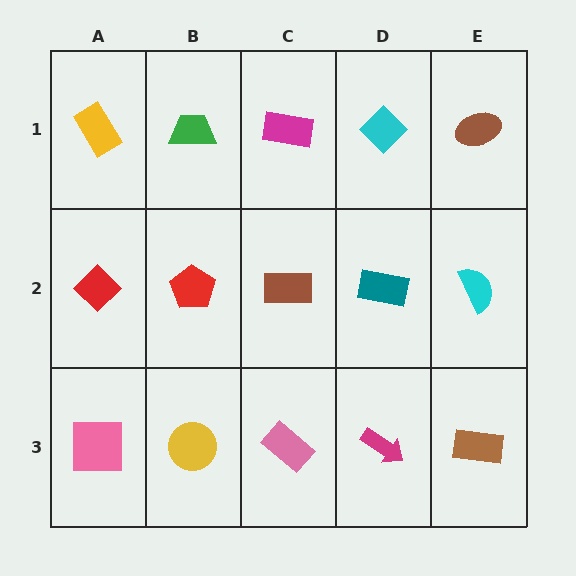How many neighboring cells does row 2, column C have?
4.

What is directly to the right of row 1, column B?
A magenta rectangle.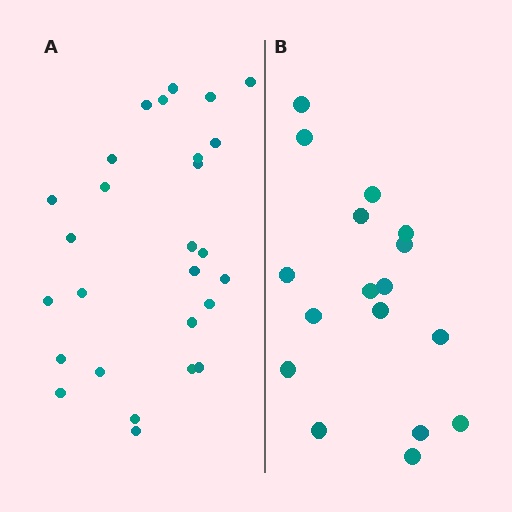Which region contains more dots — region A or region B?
Region A (the left region) has more dots.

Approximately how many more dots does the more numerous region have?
Region A has roughly 10 or so more dots than region B.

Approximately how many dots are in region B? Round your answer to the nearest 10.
About 20 dots. (The exact count is 17, which rounds to 20.)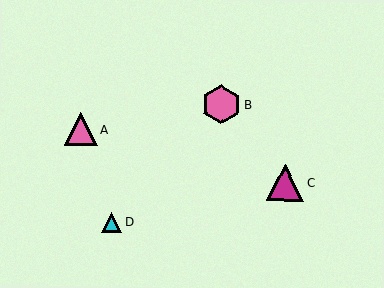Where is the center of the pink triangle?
The center of the pink triangle is at (81, 130).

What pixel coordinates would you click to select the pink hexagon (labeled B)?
Click at (221, 104) to select the pink hexagon B.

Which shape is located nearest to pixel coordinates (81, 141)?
The pink triangle (labeled A) at (81, 130) is nearest to that location.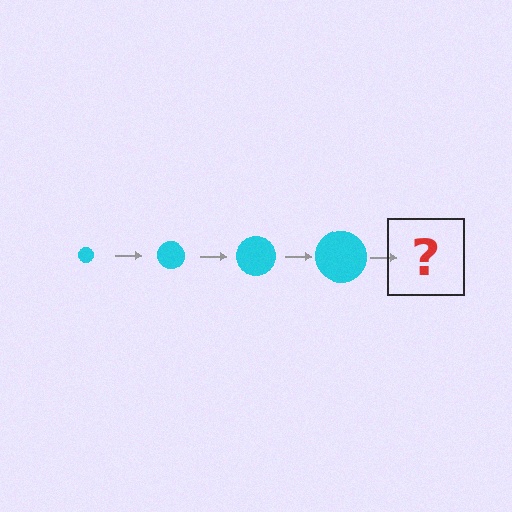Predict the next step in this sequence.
The next step is a cyan circle, larger than the previous one.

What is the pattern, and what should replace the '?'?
The pattern is that the circle gets progressively larger each step. The '?' should be a cyan circle, larger than the previous one.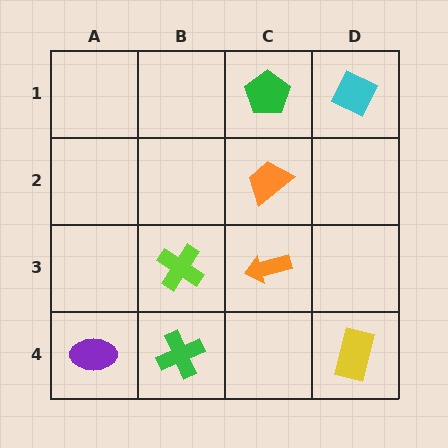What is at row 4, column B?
A green cross.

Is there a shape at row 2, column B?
No, that cell is empty.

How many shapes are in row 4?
3 shapes.